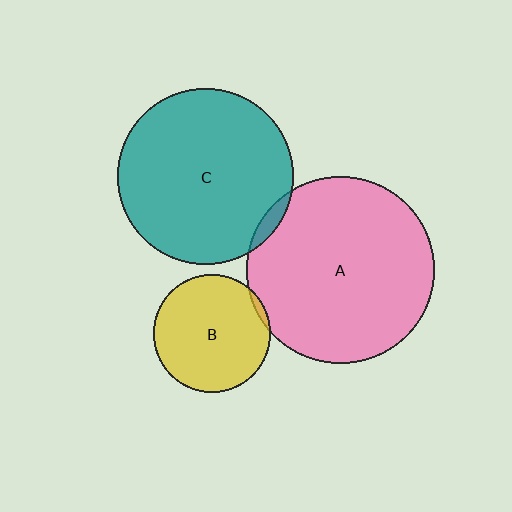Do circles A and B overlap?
Yes.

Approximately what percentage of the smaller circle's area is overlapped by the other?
Approximately 5%.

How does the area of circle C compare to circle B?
Approximately 2.2 times.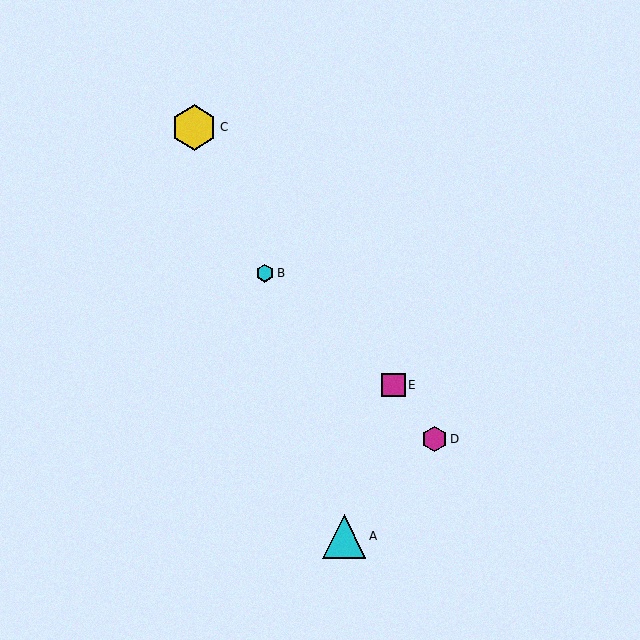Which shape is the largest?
The yellow hexagon (labeled C) is the largest.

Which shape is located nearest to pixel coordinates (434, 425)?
The magenta hexagon (labeled D) at (434, 439) is nearest to that location.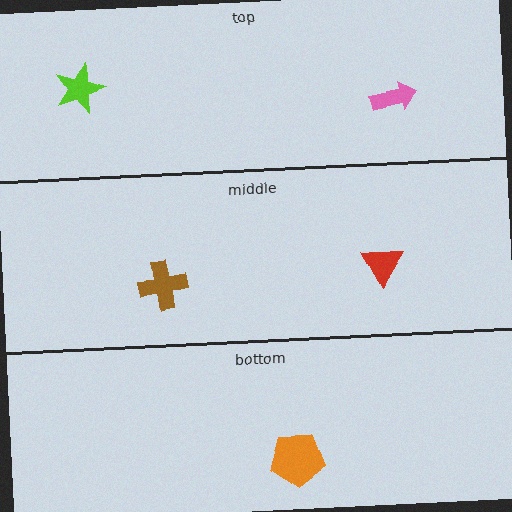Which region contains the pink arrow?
The top region.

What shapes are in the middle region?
The red triangle, the brown cross.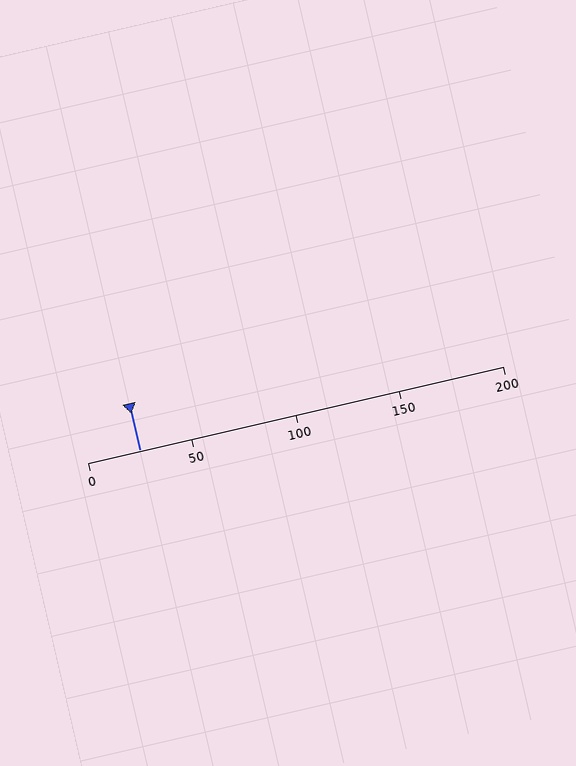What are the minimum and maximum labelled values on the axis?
The axis runs from 0 to 200.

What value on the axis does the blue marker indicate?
The marker indicates approximately 25.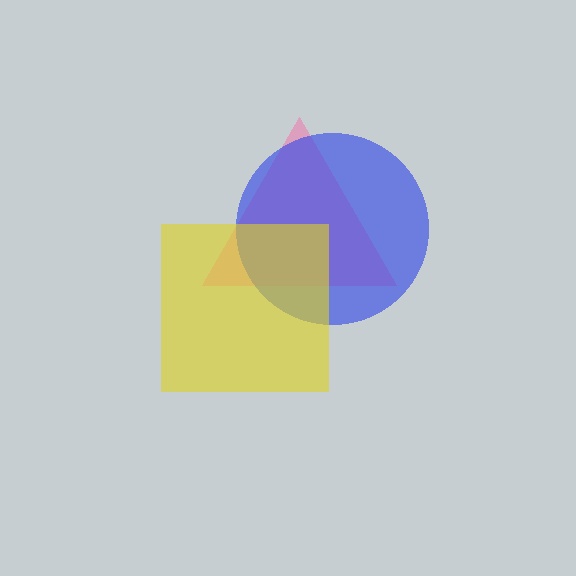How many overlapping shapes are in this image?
There are 3 overlapping shapes in the image.